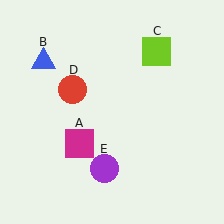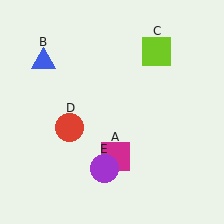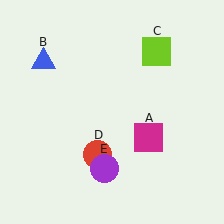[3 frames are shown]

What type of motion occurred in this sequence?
The magenta square (object A), red circle (object D) rotated counterclockwise around the center of the scene.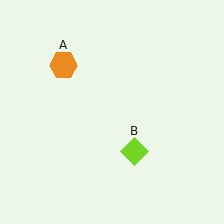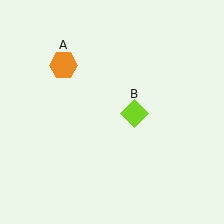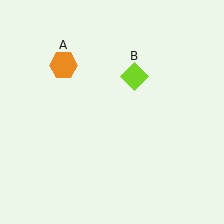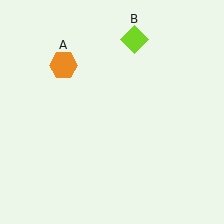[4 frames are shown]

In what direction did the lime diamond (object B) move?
The lime diamond (object B) moved up.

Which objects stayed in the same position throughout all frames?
Orange hexagon (object A) remained stationary.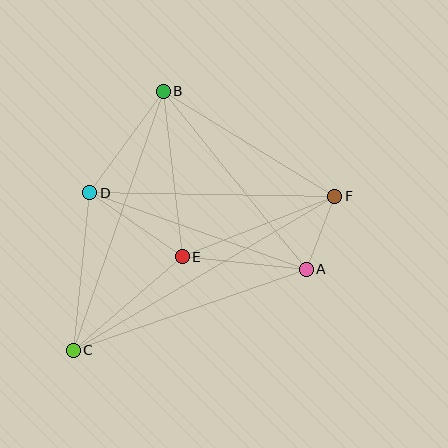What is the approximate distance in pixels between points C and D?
The distance between C and D is approximately 159 pixels.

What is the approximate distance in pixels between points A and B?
The distance between A and B is approximately 228 pixels.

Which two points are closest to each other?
Points A and F are closest to each other.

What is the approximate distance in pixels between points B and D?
The distance between B and D is approximately 126 pixels.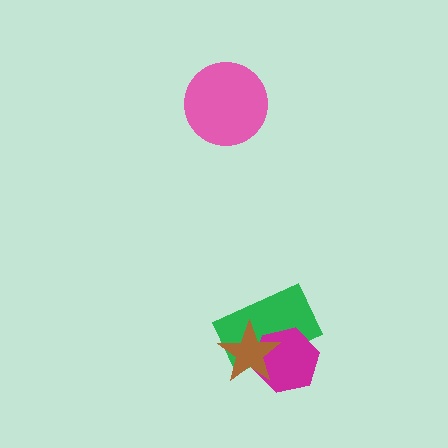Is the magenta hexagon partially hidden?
Yes, it is partially covered by another shape.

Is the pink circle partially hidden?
No, no other shape covers it.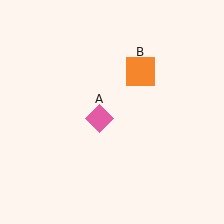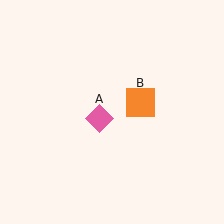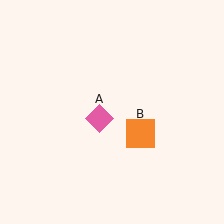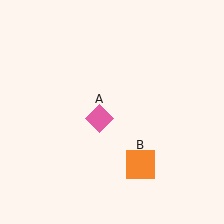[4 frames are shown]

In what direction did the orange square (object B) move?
The orange square (object B) moved down.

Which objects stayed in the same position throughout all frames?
Pink diamond (object A) remained stationary.